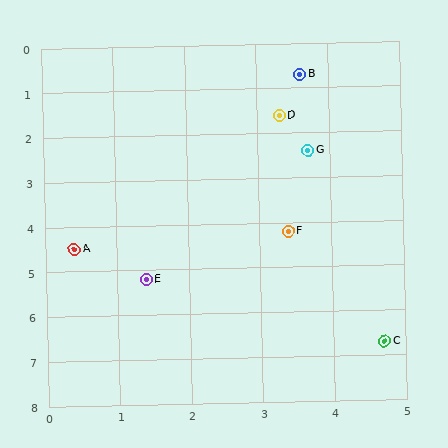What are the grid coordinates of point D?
Point D is at approximately (3.3, 1.6).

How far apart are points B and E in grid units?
Points B and E are about 5.0 grid units apart.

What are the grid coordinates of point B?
Point B is at approximately (3.6, 0.7).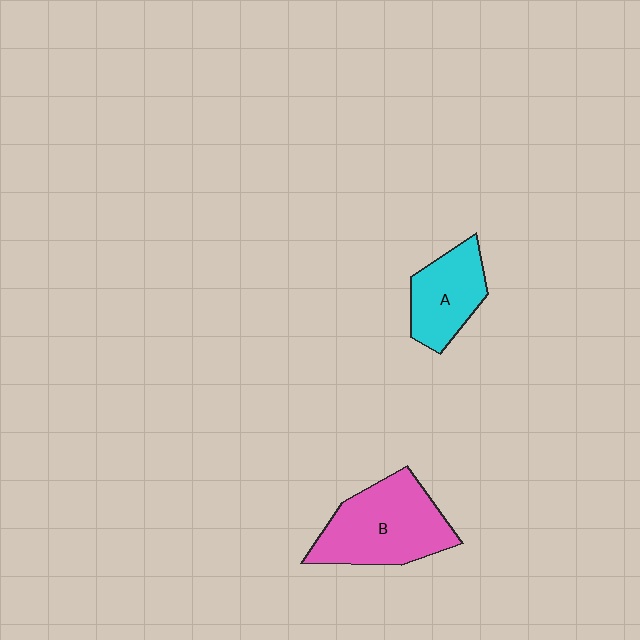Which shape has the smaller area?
Shape A (cyan).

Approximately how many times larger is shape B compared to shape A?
Approximately 1.6 times.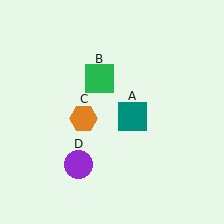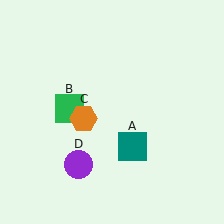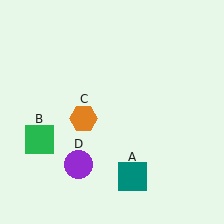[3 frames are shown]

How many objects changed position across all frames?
2 objects changed position: teal square (object A), green square (object B).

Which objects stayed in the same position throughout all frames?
Orange hexagon (object C) and purple circle (object D) remained stationary.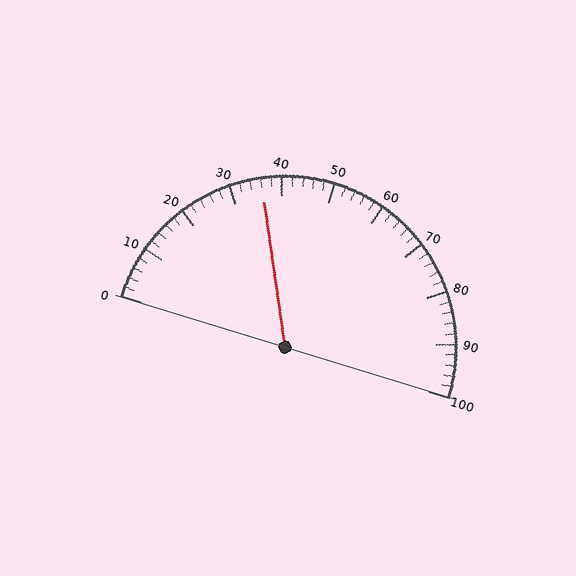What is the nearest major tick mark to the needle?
The nearest major tick mark is 40.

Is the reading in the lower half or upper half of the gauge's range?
The reading is in the lower half of the range (0 to 100).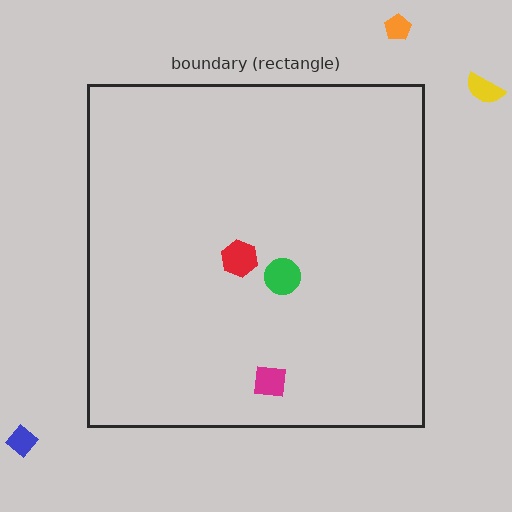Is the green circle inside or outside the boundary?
Inside.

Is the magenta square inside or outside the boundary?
Inside.